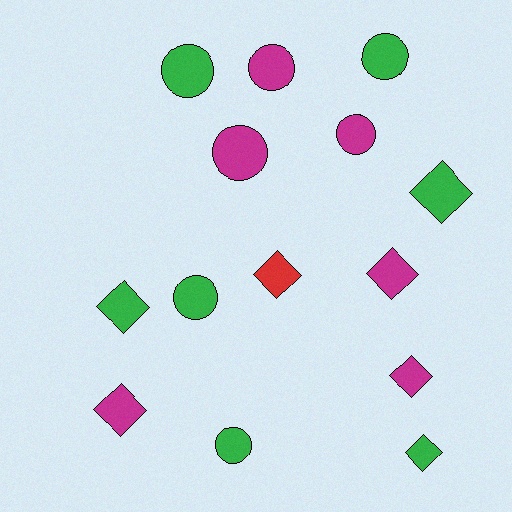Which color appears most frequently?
Green, with 7 objects.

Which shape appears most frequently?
Circle, with 7 objects.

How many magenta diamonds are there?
There are 3 magenta diamonds.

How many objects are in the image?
There are 14 objects.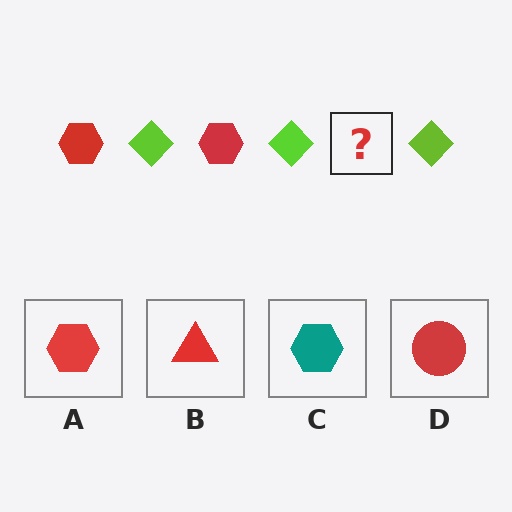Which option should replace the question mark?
Option A.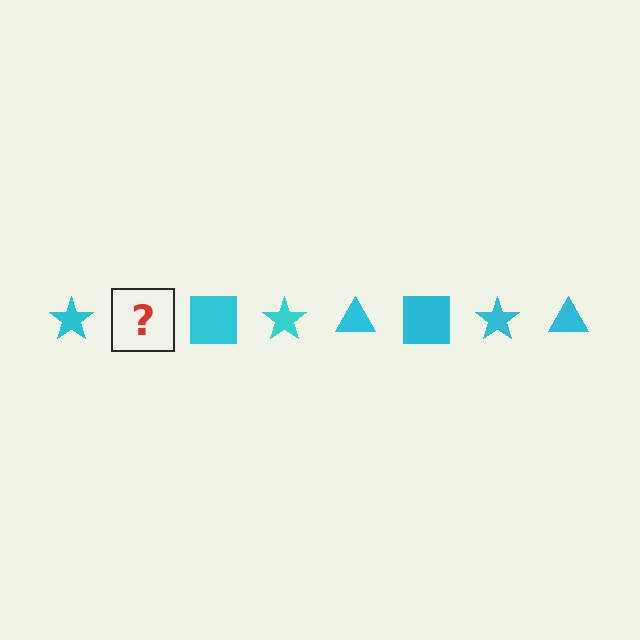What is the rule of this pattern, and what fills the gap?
The rule is that the pattern cycles through star, triangle, square shapes in cyan. The gap should be filled with a cyan triangle.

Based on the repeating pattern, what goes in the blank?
The blank should be a cyan triangle.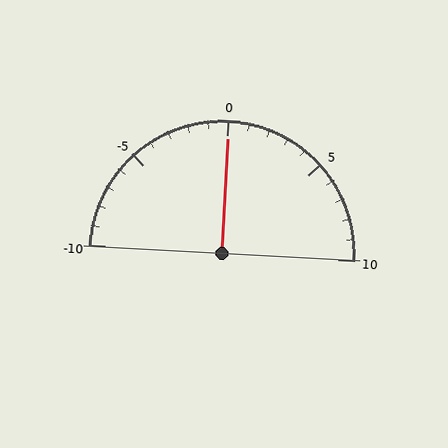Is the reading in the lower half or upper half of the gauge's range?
The reading is in the upper half of the range (-10 to 10).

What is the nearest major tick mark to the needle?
The nearest major tick mark is 0.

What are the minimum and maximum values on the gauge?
The gauge ranges from -10 to 10.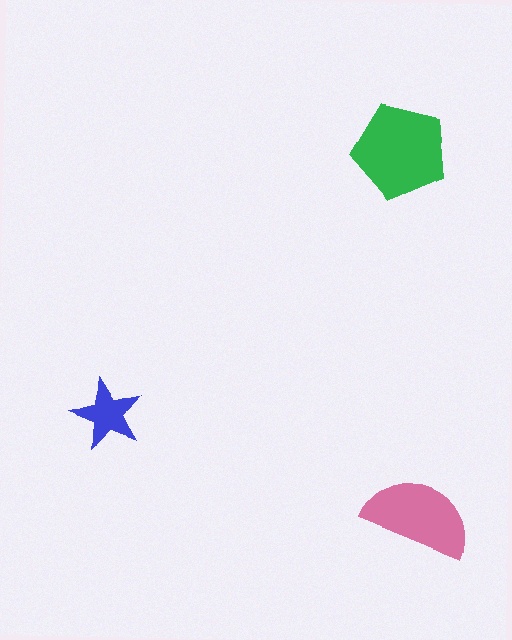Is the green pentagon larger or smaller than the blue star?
Larger.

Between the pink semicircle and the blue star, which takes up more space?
The pink semicircle.